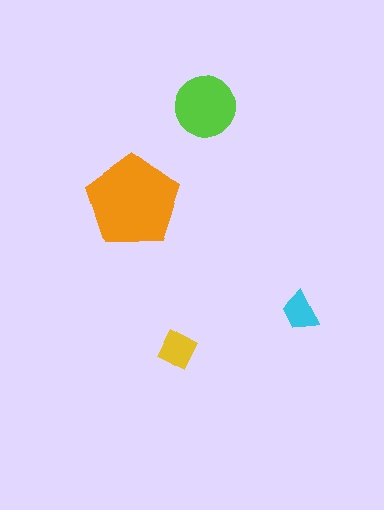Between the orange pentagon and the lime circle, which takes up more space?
The orange pentagon.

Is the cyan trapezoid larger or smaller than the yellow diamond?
Smaller.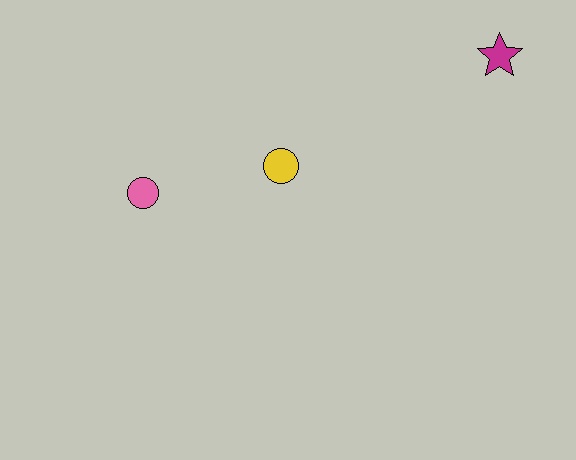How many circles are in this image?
There are 2 circles.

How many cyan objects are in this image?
There are no cyan objects.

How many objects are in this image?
There are 3 objects.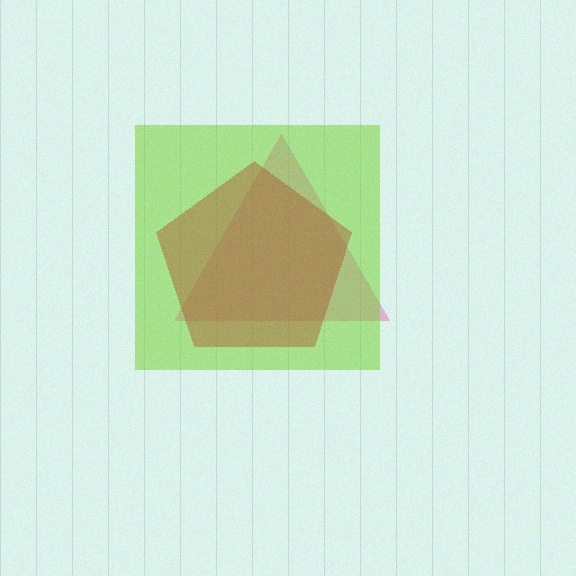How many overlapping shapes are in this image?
There are 3 overlapping shapes in the image.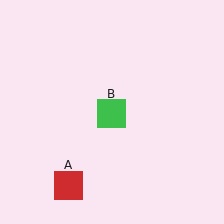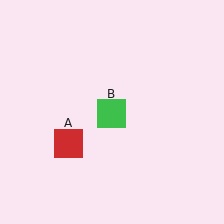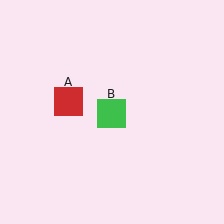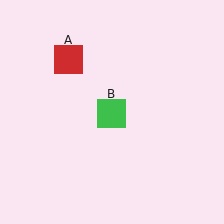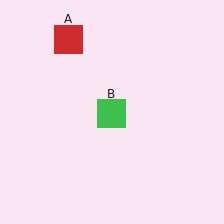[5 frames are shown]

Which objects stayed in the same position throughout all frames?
Green square (object B) remained stationary.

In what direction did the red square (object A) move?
The red square (object A) moved up.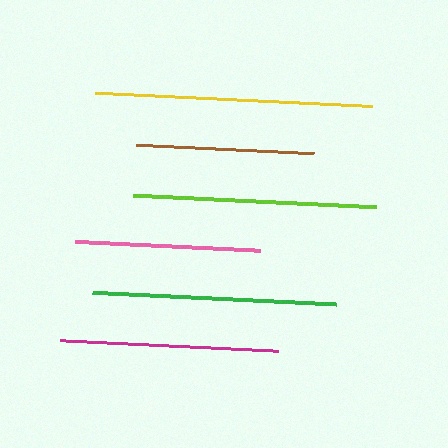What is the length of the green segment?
The green segment is approximately 244 pixels long.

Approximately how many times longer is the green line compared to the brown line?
The green line is approximately 1.4 times the length of the brown line.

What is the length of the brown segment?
The brown segment is approximately 178 pixels long.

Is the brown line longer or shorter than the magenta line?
The magenta line is longer than the brown line.